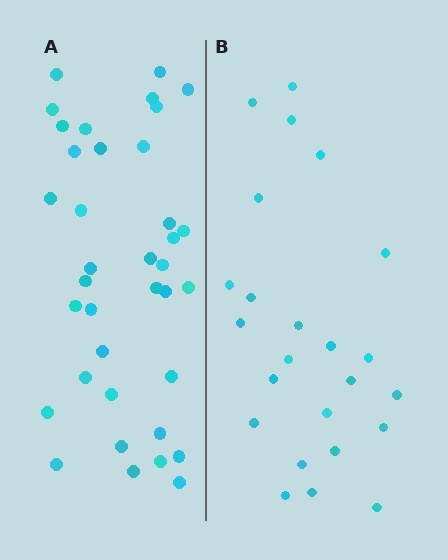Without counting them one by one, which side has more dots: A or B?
Region A (the left region) has more dots.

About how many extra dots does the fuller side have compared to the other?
Region A has approximately 15 more dots than region B.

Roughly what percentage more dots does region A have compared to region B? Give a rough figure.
About 55% more.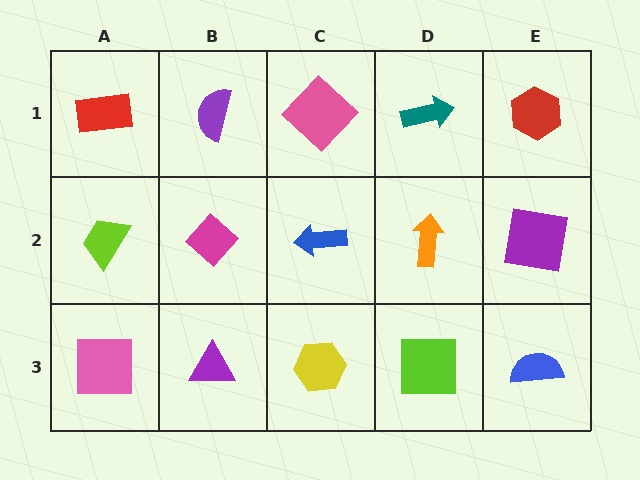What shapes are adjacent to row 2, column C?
A pink diamond (row 1, column C), a yellow hexagon (row 3, column C), a magenta diamond (row 2, column B), an orange arrow (row 2, column D).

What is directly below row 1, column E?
A purple square.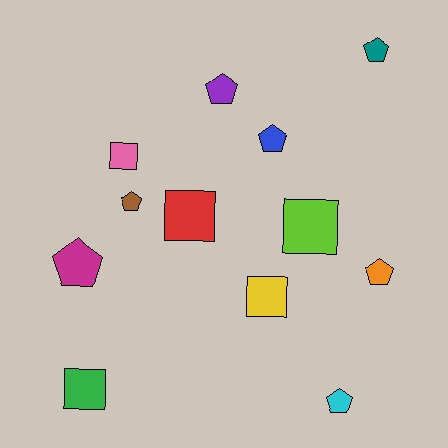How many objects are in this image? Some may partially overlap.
There are 12 objects.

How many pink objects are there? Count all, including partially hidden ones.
There is 1 pink object.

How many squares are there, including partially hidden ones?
There are 5 squares.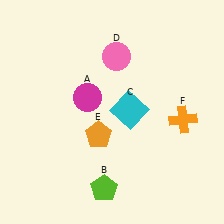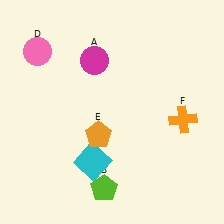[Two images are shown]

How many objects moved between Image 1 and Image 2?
3 objects moved between the two images.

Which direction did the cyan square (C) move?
The cyan square (C) moved down.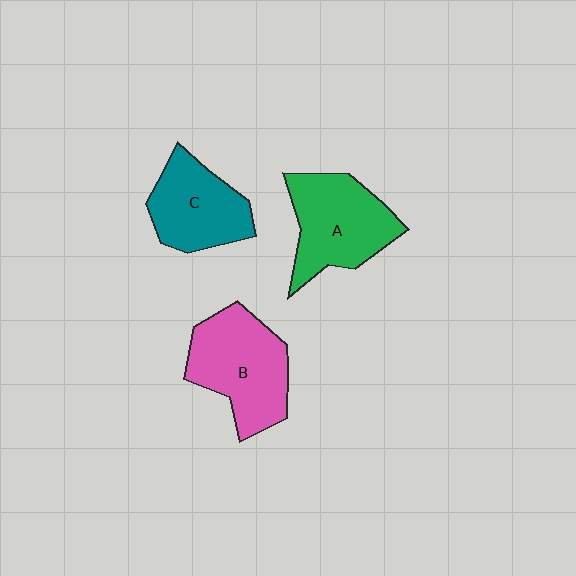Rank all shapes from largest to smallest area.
From largest to smallest: B (pink), A (green), C (teal).